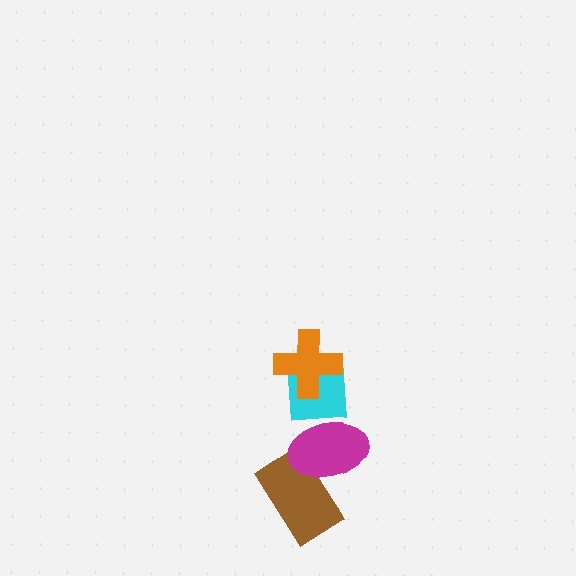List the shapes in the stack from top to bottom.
From top to bottom: the orange cross, the cyan square, the magenta ellipse, the brown rectangle.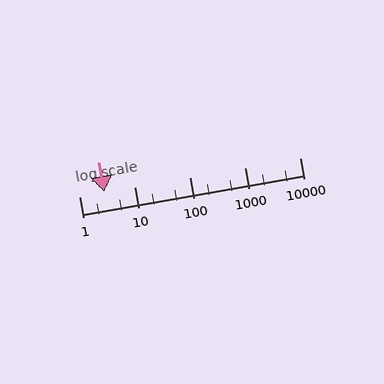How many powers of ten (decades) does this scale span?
The scale spans 4 decades, from 1 to 10000.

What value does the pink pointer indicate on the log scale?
The pointer indicates approximately 2.9.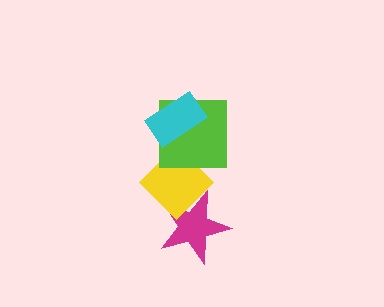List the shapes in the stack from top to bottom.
From top to bottom: the cyan rectangle, the lime square, the yellow diamond, the magenta star.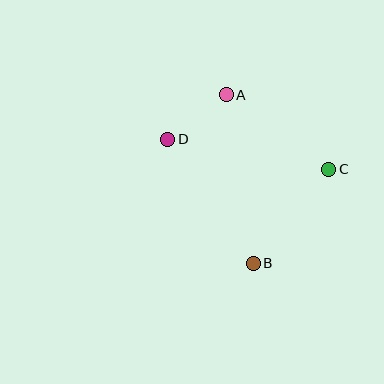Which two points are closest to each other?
Points A and D are closest to each other.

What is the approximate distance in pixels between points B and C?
The distance between B and C is approximately 121 pixels.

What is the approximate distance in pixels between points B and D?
The distance between B and D is approximately 151 pixels.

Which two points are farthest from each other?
Points A and B are farthest from each other.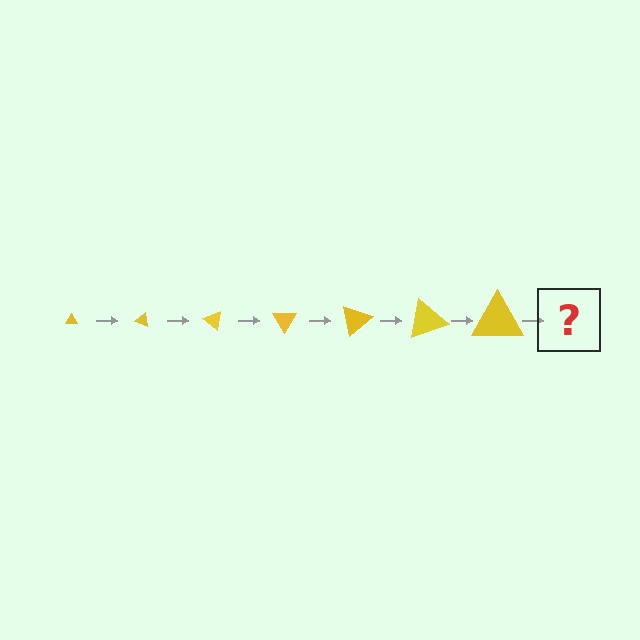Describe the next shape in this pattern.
It should be a triangle, larger than the previous one and rotated 140 degrees from the start.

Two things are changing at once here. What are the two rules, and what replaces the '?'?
The two rules are that the triangle grows larger each step and it rotates 20 degrees each step. The '?' should be a triangle, larger than the previous one and rotated 140 degrees from the start.